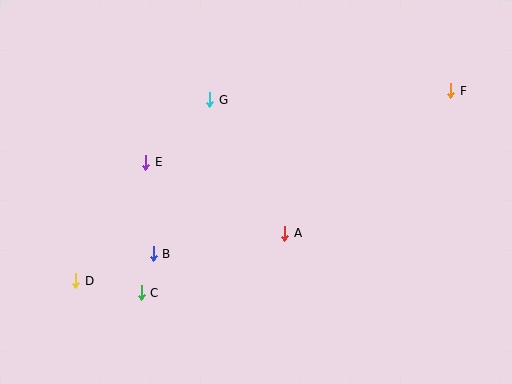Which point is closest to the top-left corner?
Point E is closest to the top-left corner.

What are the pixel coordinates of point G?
Point G is at (210, 100).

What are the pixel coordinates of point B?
Point B is at (153, 254).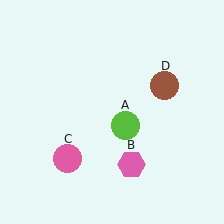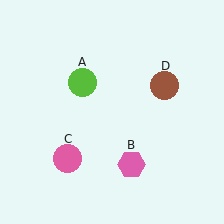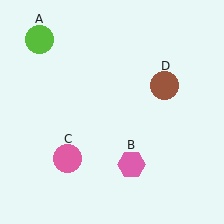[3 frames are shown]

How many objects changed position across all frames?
1 object changed position: lime circle (object A).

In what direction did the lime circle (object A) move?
The lime circle (object A) moved up and to the left.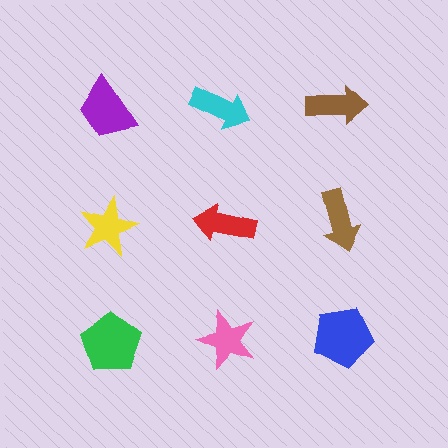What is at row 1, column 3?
A brown arrow.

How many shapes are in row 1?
3 shapes.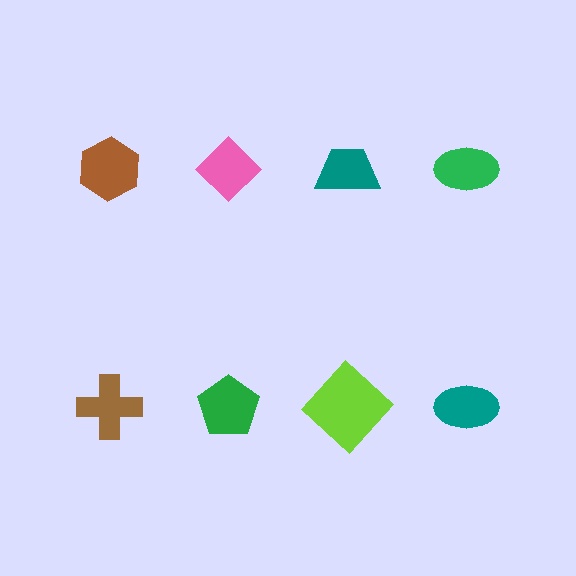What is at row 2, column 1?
A brown cross.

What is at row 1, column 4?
A green ellipse.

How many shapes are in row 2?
4 shapes.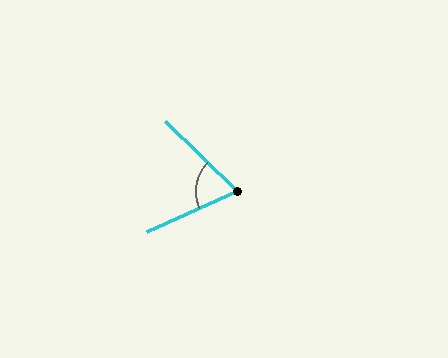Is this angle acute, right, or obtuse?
It is acute.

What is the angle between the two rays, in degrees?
Approximately 68 degrees.